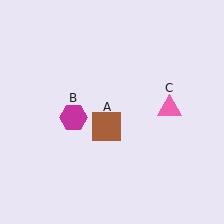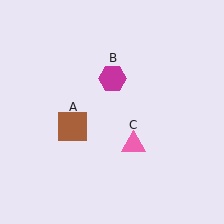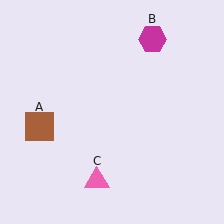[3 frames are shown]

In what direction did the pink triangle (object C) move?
The pink triangle (object C) moved down and to the left.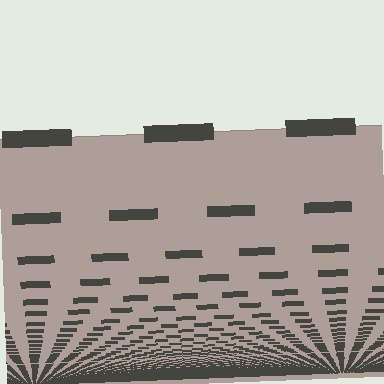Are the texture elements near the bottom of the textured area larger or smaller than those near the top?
Smaller. The gradient is inverted — elements near the bottom are smaller and denser.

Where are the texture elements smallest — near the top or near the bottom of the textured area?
Near the bottom.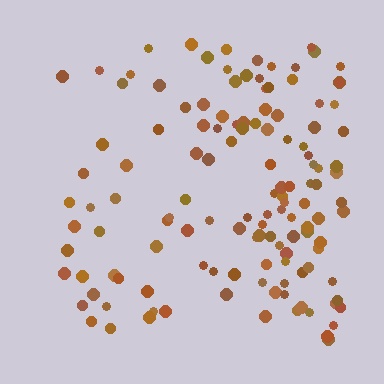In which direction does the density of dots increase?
From left to right, with the right side densest.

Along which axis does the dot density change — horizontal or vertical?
Horizontal.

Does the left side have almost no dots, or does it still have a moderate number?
Still a moderate number, just noticeably fewer than the right.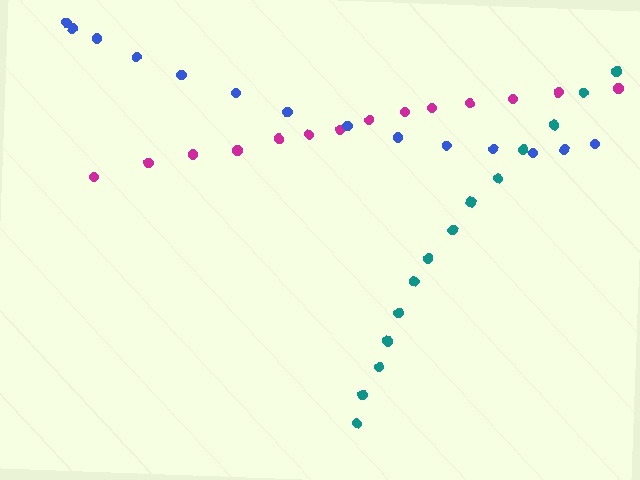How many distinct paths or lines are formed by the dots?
There are 3 distinct paths.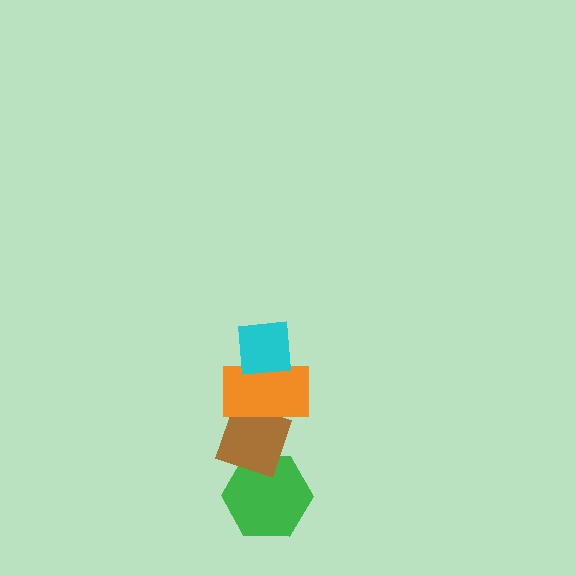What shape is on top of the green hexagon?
The brown diamond is on top of the green hexagon.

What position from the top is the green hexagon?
The green hexagon is 4th from the top.